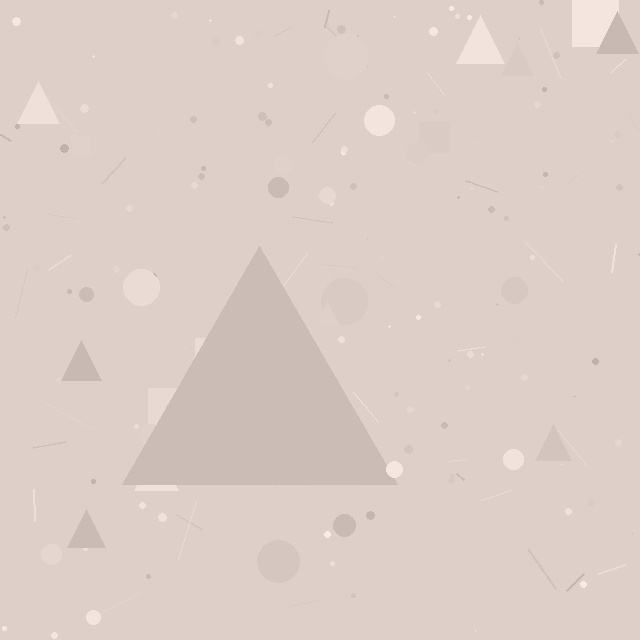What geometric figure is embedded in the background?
A triangle is embedded in the background.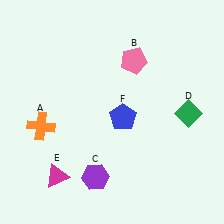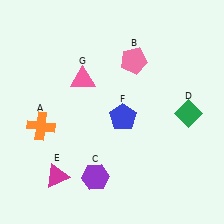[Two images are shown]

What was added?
A pink triangle (G) was added in Image 2.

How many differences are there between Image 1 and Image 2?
There is 1 difference between the two images.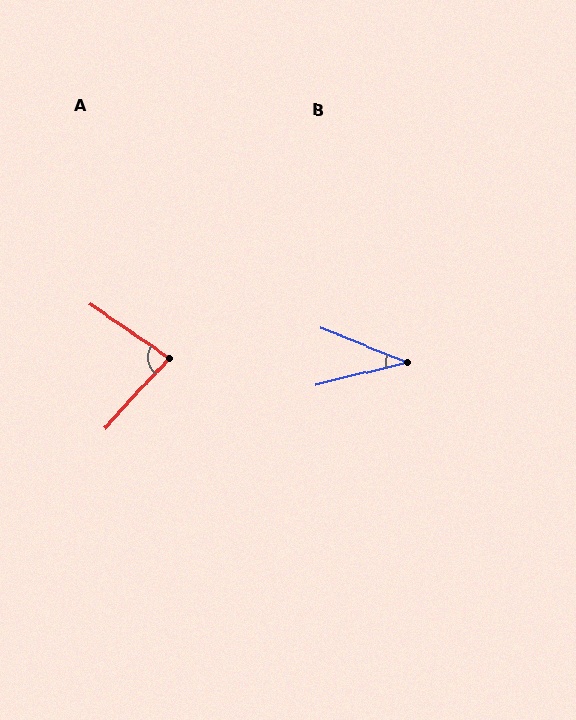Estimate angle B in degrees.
Approximately 35 degrees.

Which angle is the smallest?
B, at approximately 35 degrees.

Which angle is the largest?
A, at approximately 82 degrees.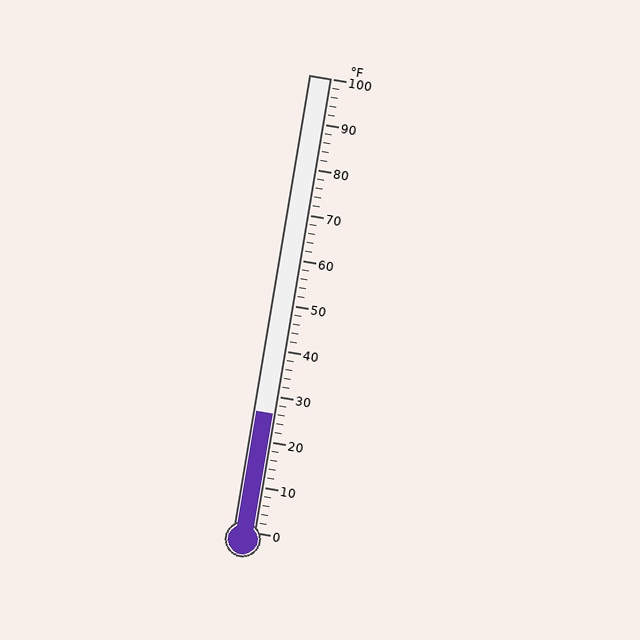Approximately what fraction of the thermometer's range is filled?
The thermometer is filled to approximately 25% of its range.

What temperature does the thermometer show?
The thermometer shows approximately 26°F.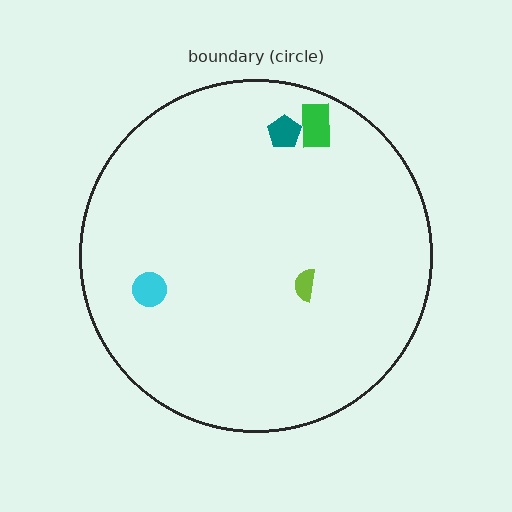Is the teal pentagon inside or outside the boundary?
Inside.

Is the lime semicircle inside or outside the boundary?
Inside.